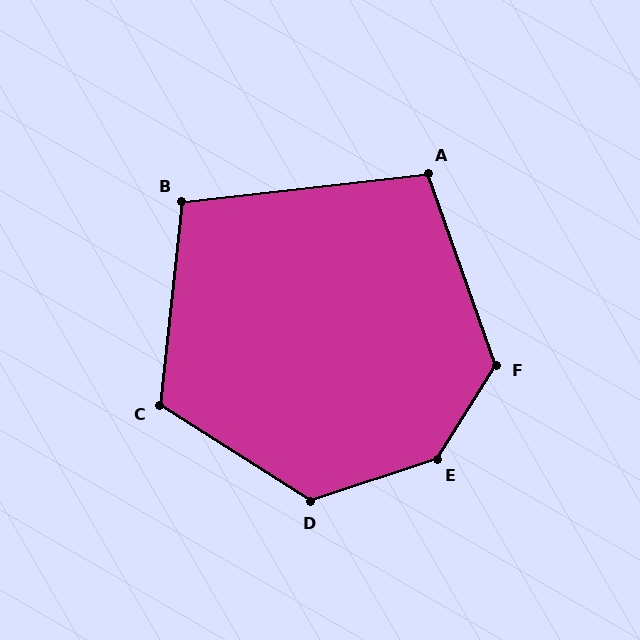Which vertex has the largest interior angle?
E, at approximately 141 degrees.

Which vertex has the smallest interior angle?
B, at approximately 103 degrees.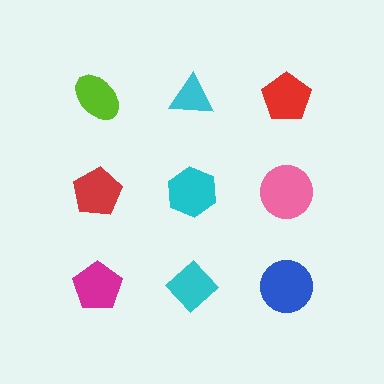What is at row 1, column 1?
A lime ellipse.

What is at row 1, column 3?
A red pentagon.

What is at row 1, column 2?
A cyan triangle.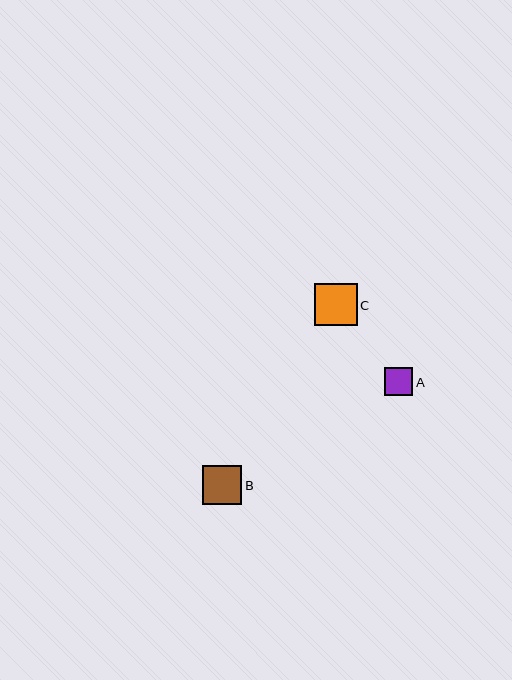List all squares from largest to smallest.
From largest to smallest: C, B, A.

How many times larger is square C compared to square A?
Square C is approximately 1.5 times the size of square A.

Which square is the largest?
Square C is the largest with a size of approximately 42 pixels.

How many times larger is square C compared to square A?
Square C is approximately 1.5 times the size of square A.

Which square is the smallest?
Square A is the smallest with a size of approximately 29 pixels.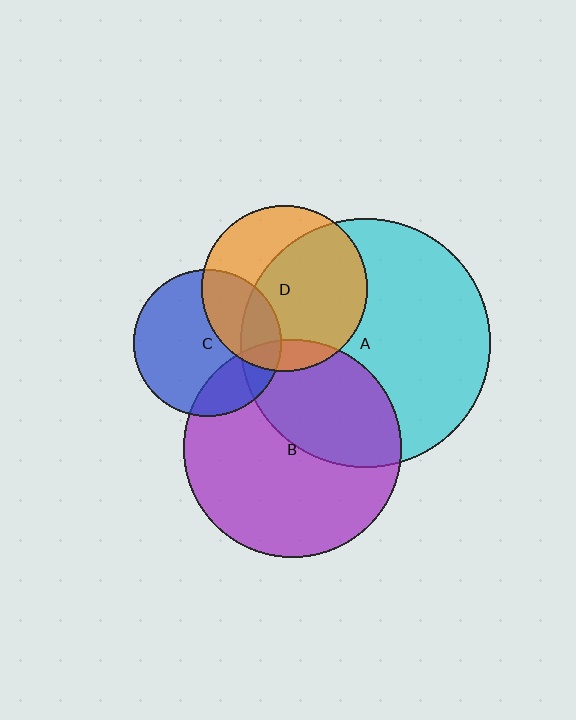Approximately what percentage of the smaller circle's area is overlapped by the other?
Approximately 65%.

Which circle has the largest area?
Circle A (cyan).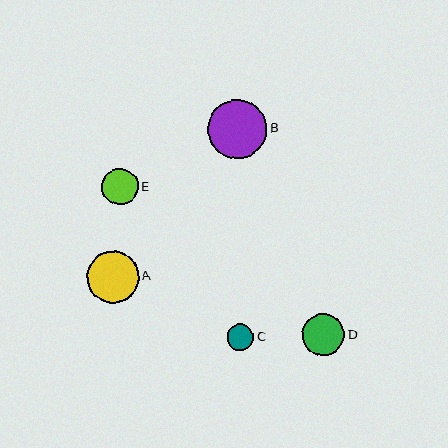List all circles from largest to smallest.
From largest to smallest: B, A, D, E, C.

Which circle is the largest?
Circle B is the largest with a size of approximately 59 pixels.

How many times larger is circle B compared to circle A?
Circle B is approximately 1.1 times the size of circle A.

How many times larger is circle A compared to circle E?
Circle A is approximately 1.4 times the size of circle E.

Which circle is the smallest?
Circle C is the smallest with a size of approximately 26 pixels.